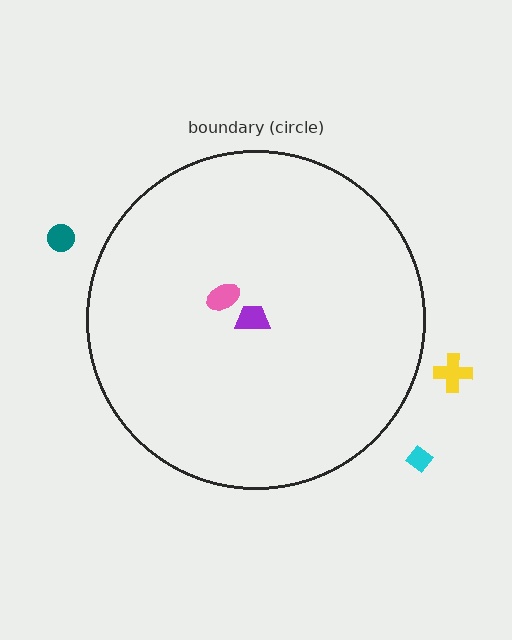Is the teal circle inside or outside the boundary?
Outside.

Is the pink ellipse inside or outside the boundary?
Inside.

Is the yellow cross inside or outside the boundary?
Outside.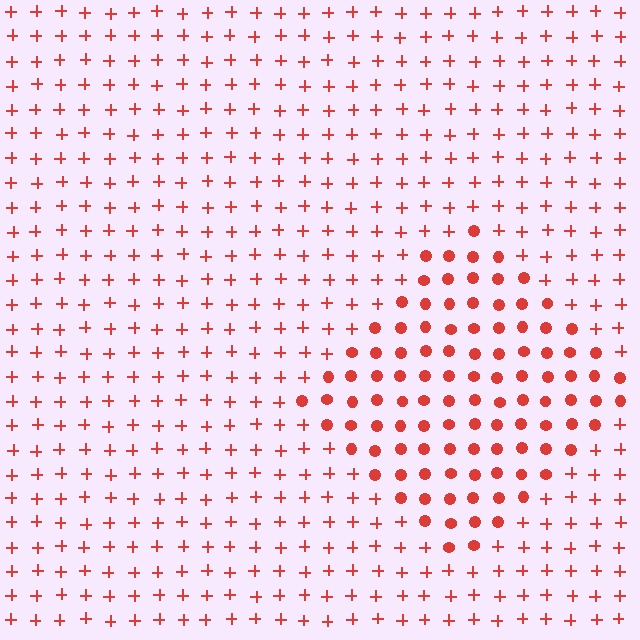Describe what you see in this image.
The image is filled with small red elements arranged in a uniform grid. A diamond-shaped region contains circles, while the surrounding area contains plus signs. The boundary is defined purely by the change in element shape.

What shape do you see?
I see a diamond.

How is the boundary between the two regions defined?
The boundary is defined by a change in element shape: circles inside vs. plus signs outside. All elements share the same color and spacing.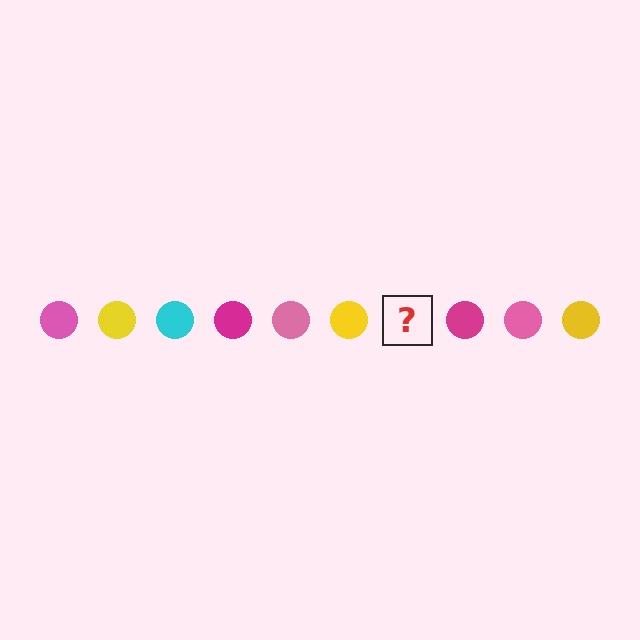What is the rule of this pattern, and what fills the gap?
The rule is that the pattern cycles through pink, yellow, cyan, magenta circles. The gap should be filled with a cyan circle.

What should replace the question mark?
The question mark should be replaced with a cyan circle.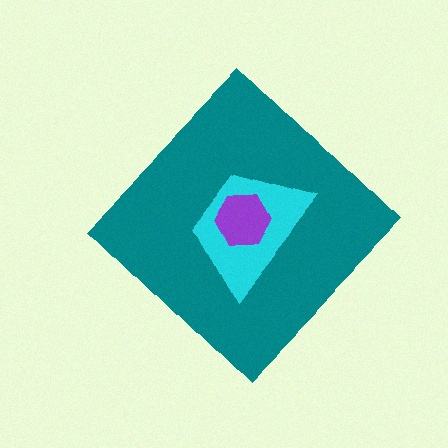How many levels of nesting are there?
3.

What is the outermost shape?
The teal diamond.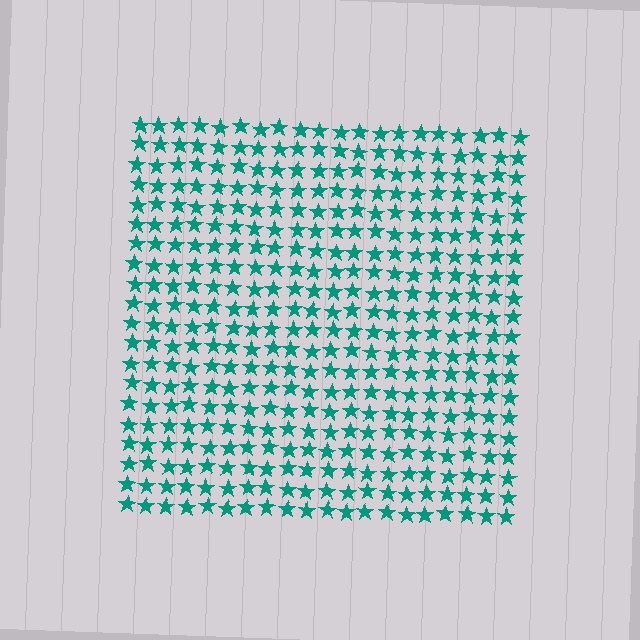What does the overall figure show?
The overall figure shows a square.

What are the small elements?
The small elements are stars.